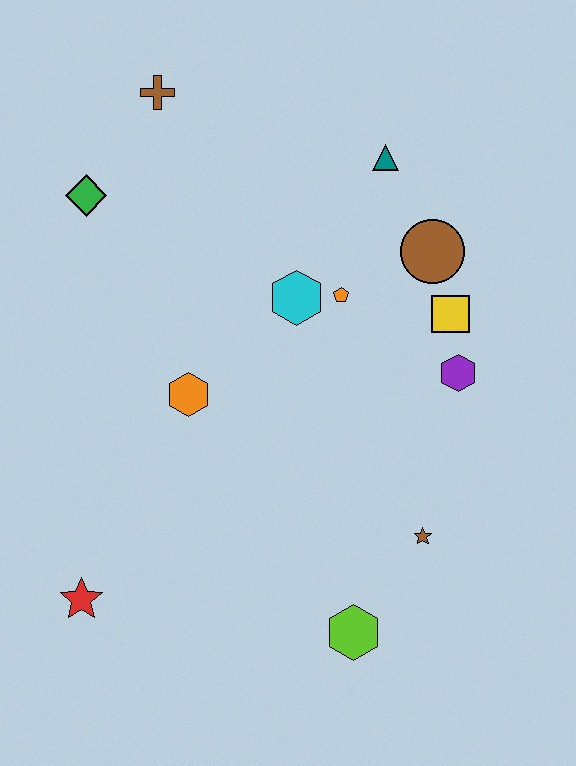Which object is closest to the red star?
The orange hexagon is closest to the red star.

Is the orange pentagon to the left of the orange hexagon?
No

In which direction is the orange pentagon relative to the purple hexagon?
The orange pentagon is to the left of the purple hexagon.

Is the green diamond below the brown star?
No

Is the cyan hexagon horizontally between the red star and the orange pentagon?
Yes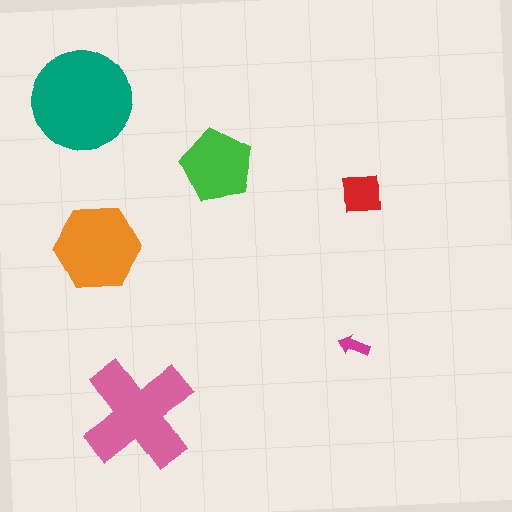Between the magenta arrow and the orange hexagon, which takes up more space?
The orange hexagon.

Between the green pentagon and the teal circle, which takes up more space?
The teal circle.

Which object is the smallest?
The magenta arrow.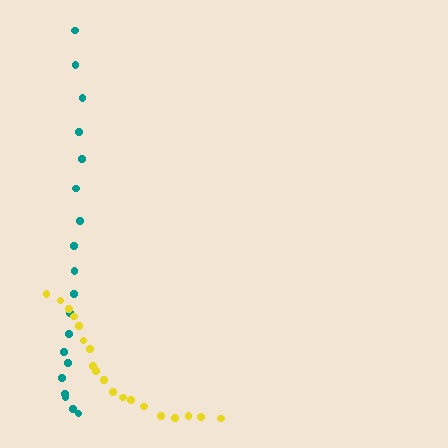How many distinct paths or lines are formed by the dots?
There are 2 distinct paths.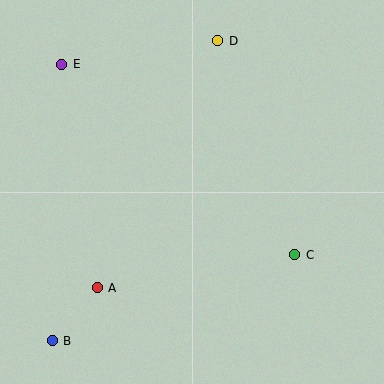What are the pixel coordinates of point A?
Point A is at (97, 288).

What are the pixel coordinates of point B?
Point B is at (52, 341).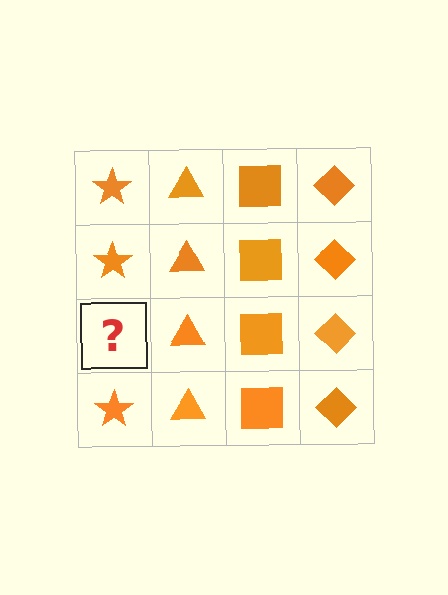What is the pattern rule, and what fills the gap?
The rule is that each column has a consistent shape. The gap should be filled with an orange star.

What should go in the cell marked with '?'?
The missing cell should contain an orange star.